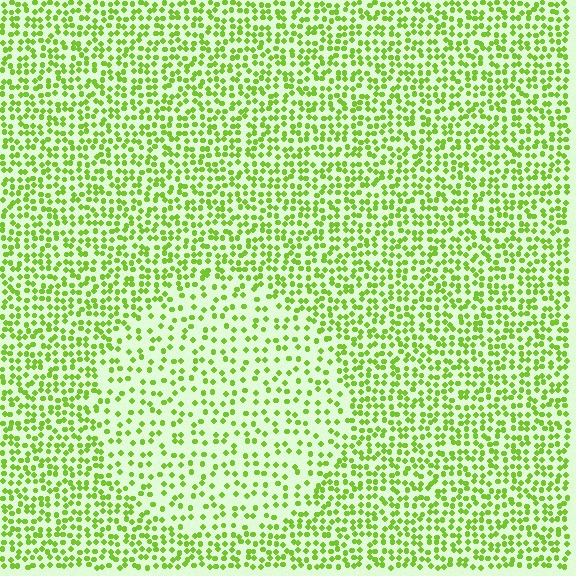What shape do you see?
I see a circle.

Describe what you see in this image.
The image contains small lime elements arranged at two different densities. A circle-shaped region is visible where the elements are less densely packed than the surrounding area.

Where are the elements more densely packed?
The elements are more densely packed outside the circle boundary.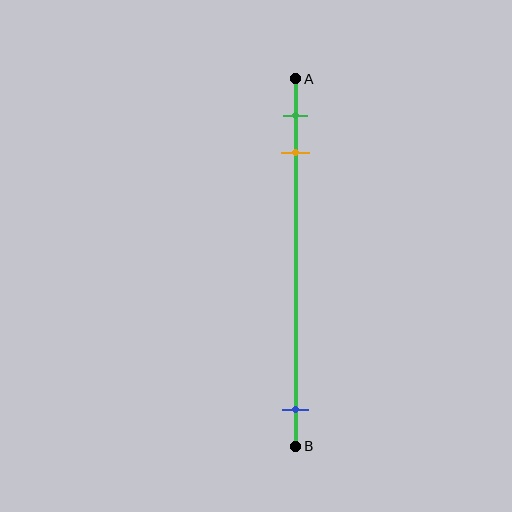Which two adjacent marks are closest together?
The green and orange marks are the closest adjacent pair.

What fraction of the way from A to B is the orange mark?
The orange mark is approximately 20% (0.2) of the way from A to B.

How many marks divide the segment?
There are 3 marks dividing the segment.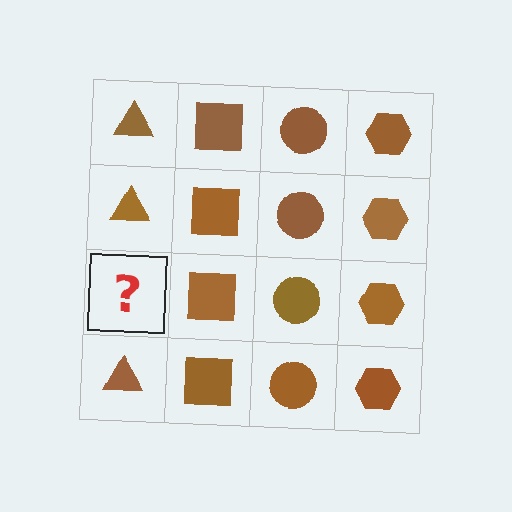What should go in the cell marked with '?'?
The missing cell should contain a brown triangle.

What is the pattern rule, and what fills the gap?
The rule is that each column has a consistent shape. The gap should be filled with a brown triangle.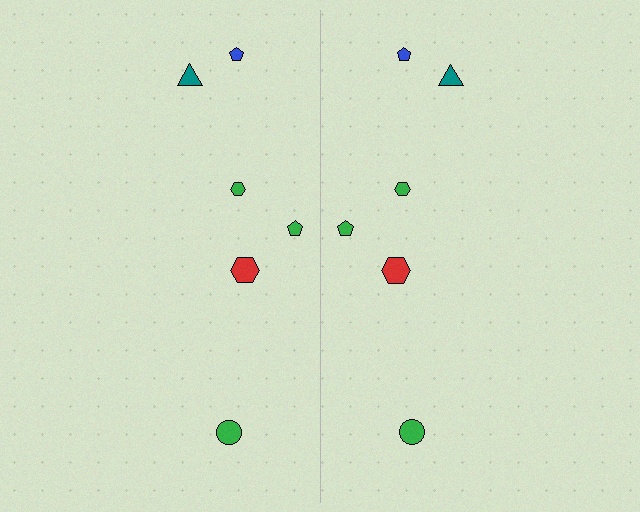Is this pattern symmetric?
Yes, this pattern has bilateral (reflection) symmetry.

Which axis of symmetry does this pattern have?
The pattern has a vertical axis of symmetry running through the center of the image.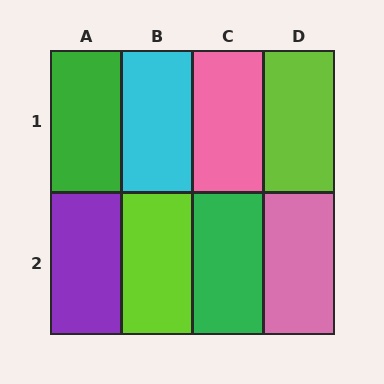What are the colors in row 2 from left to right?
Purple, lime, green, pink.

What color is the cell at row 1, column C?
Pink.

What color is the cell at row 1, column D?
Lime.